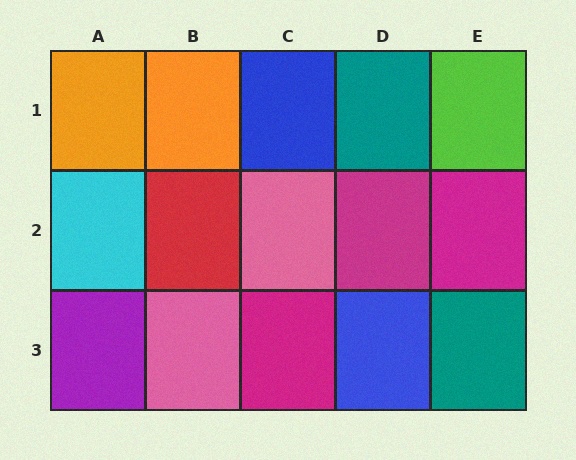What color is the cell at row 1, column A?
Orange.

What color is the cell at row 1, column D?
Teal.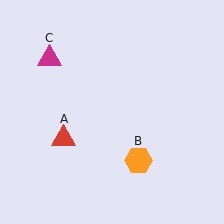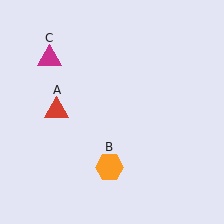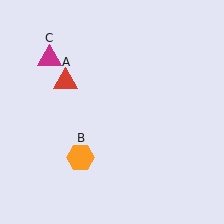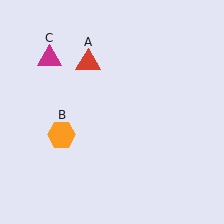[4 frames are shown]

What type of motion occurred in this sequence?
The red triangle (object A), orange hexagon (object B) rotated clockwise around the center of the scene.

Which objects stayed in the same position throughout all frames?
Magenta triangle (object C) remained stationary.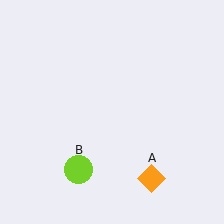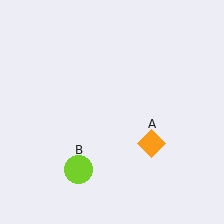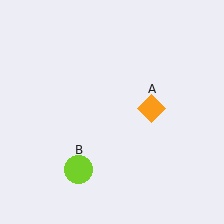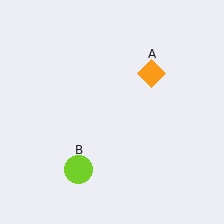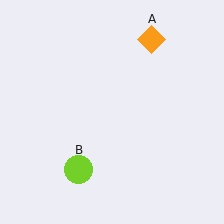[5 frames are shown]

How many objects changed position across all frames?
1 object changed position: orange diamond (object A).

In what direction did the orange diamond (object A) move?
The orange diamond (object A) moved up.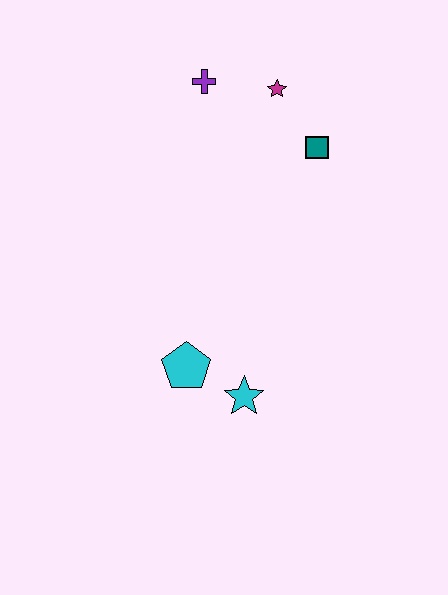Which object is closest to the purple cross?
The magenta star is closest to the purple cross.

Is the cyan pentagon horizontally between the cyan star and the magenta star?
No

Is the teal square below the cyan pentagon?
No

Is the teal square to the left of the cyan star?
No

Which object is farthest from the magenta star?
The cyan star is farthest from the magenta star.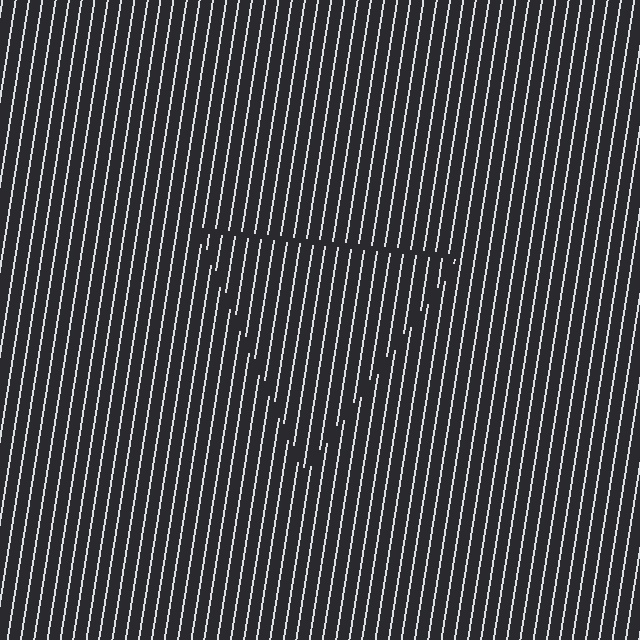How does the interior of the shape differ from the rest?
The interior of the shape contains the same grating, shifted by half a period — the contour is defined by the phase discontinuity where line-ends from the inner and outer gratings abut.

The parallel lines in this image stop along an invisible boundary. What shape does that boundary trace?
An illusory triangle. The interior of the shape contains the same grating, shifted by half a period — the contour is defined by the phase discontinuity where line-ends from the inner and outer gratings abut.